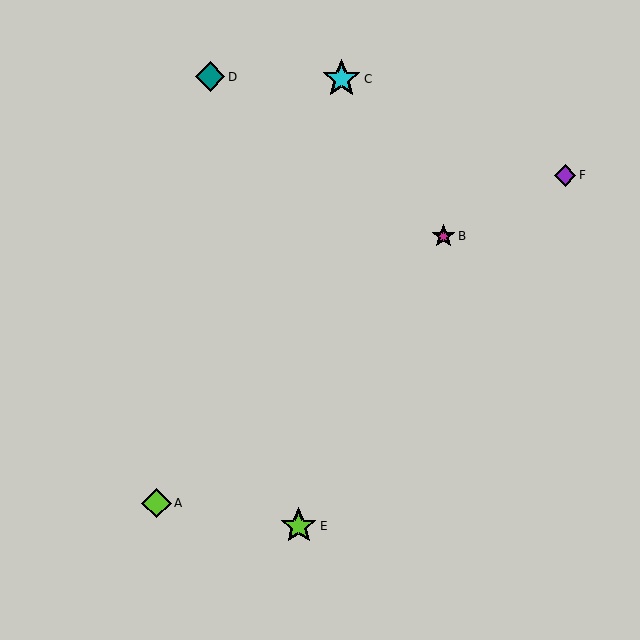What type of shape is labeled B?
Shape B is a magenta star.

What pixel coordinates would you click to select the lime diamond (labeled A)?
Click at (156, 503) to select the lime diamond A.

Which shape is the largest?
The cyan star (labeled C) is the largest.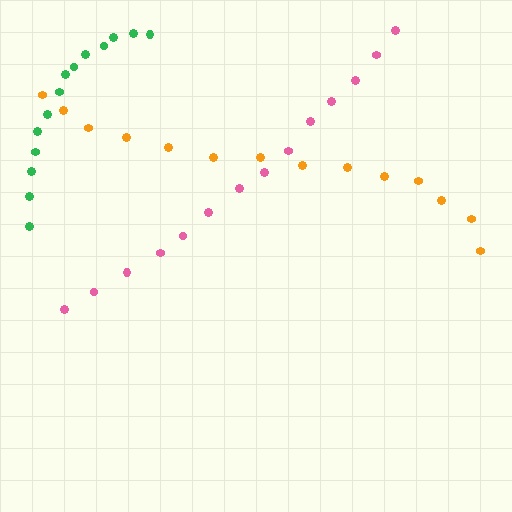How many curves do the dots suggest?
There are 3 distinct paths.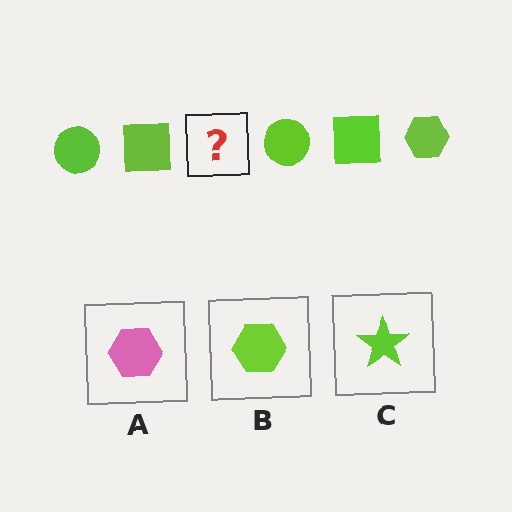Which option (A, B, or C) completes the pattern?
B.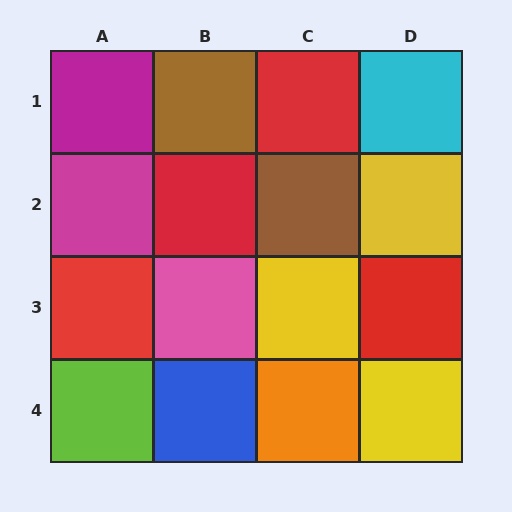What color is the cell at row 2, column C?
Brown.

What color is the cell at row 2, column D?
Yellow.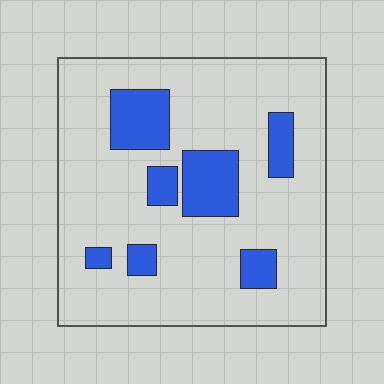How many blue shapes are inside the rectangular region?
7.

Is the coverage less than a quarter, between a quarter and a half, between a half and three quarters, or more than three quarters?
Less than a quarter.